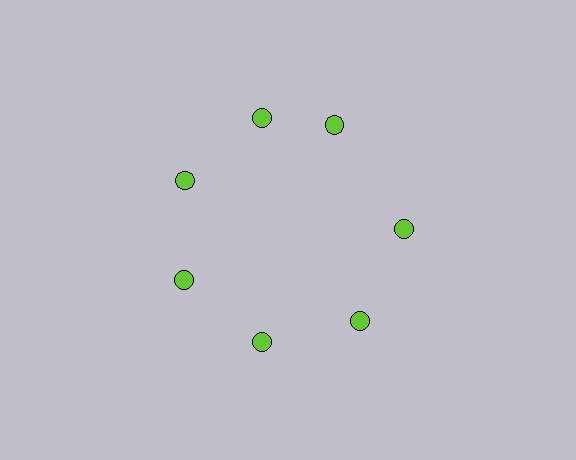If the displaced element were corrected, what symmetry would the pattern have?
It would have 7-fold rotational symmetry — the pattern would map onto itself every 51 degrees.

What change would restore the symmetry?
The symmetry would be restored by rotating it back into even spacing with its neighbors so that all 7 circles sit at equal angles and equal distance from the center.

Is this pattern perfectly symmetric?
No. The 7 lime circles are arranged in a ring, but one element near the 1 o'clock position is rotated out of alignment along the ring, breaking the 7-fold rotational symmetry.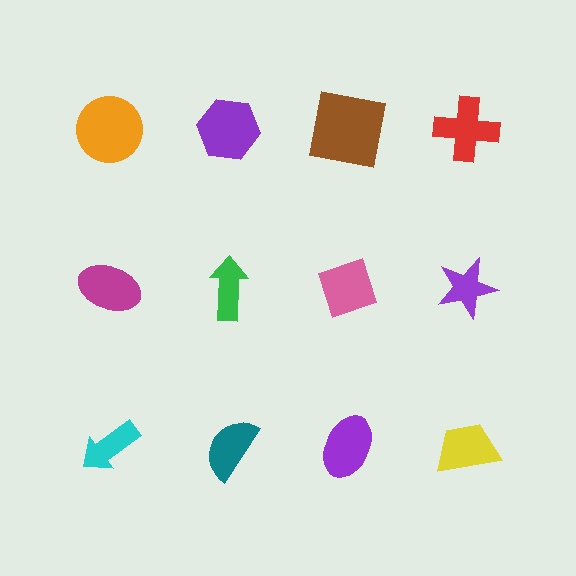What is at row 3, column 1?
A cyan arrow.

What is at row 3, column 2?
A teal semicircle.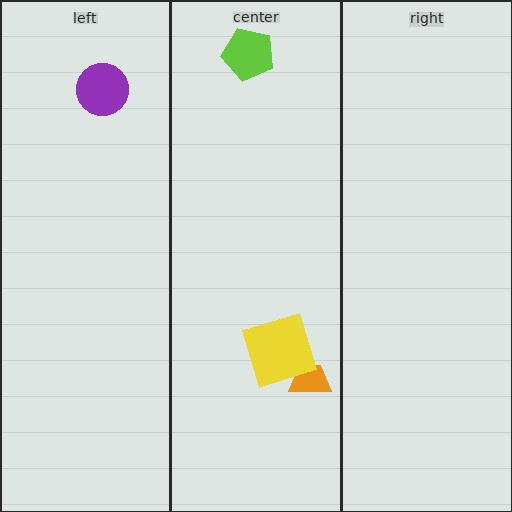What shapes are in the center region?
The orange trapezoid, the yellow square, the lime pentagon.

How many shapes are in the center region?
3.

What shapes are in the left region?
The purple circle.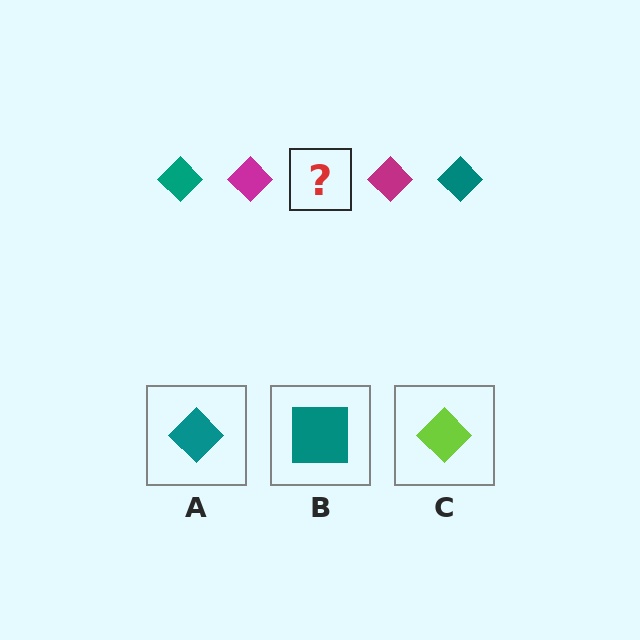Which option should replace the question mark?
Option A.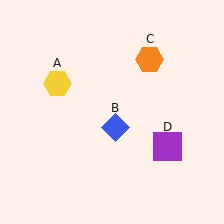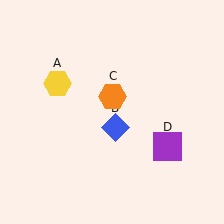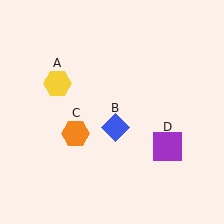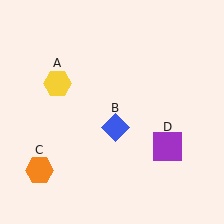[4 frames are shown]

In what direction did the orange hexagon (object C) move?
The orange hexagon (object C) moved down and to the left.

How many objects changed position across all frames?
1 object changed position: orange hexagon (object C).